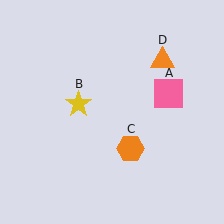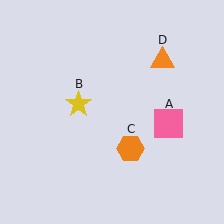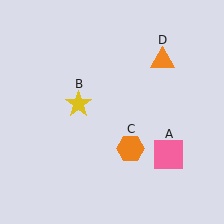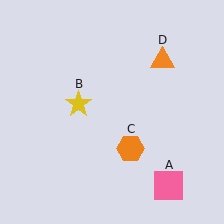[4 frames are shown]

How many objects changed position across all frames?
1 object changed position: pink square (object A).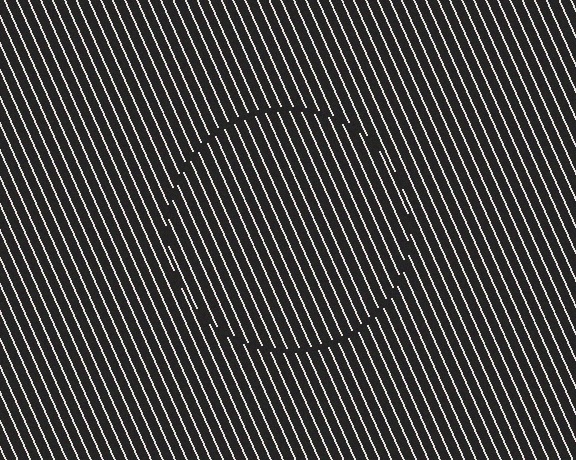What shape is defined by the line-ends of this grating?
An illusory circle. The interior of the shape contains the same grating, shifted by half a period — the contour is defined by the phase discontinuity where line-ends from the inner and outer gratings abut.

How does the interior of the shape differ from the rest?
The interior of the shape contains the same grating, shifted by half a period — the contour is defined by the phase discontinuity where line-ends from the inner and outer gratings abut.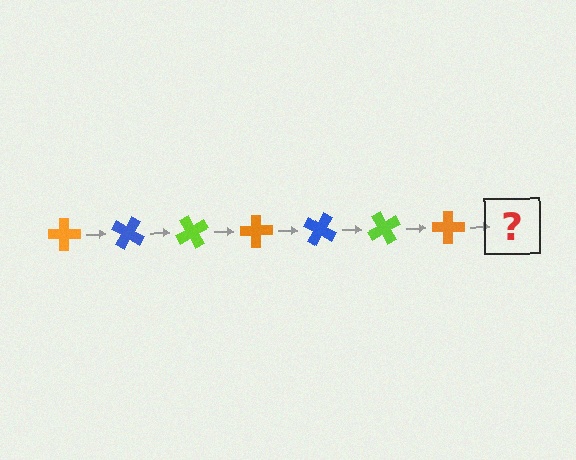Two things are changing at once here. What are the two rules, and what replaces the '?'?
The two rules are that it rotates 30 degrees each step and the color cycles through orange, blue, and lime. The '?' should be a blue cross, rotated 210 degrees from the start.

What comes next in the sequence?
The next element should be a blue cross, rotated 210 degrees from the start.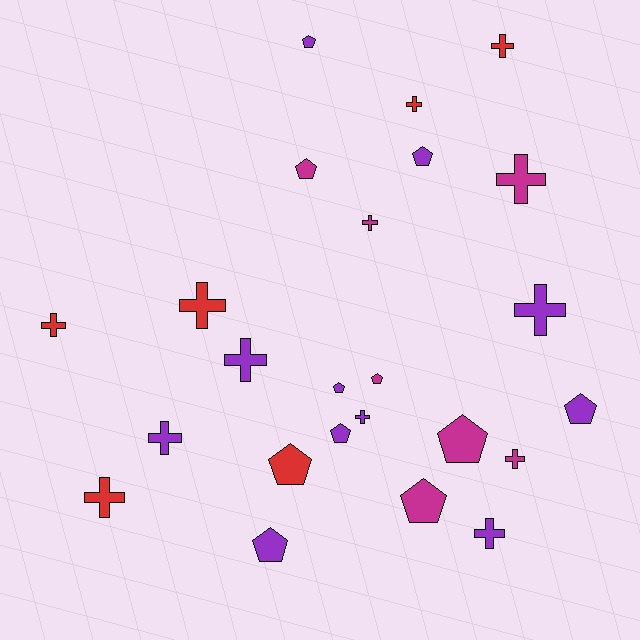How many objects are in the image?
There are 24 objects.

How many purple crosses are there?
There are 5 purple crosses.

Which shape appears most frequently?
Cross, with 13 objects.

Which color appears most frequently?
Purple, with 11 objects.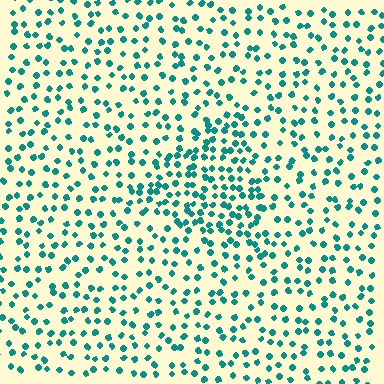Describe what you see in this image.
The image contains small teal elements arranged at two different densities. A triangle-shaped region is visible where the elements are more densely packed than the surrounding area.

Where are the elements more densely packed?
The elements are more densely packed inside the triangle boundary.